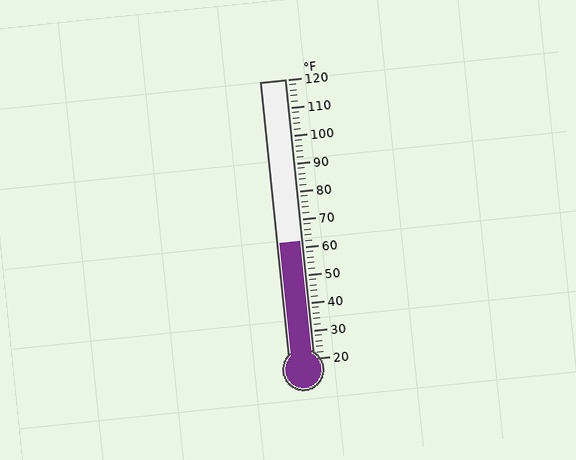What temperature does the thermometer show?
The thermometer shows approximately 62°F.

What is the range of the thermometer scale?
The thermometer scale ranges from 20°F to 120°F.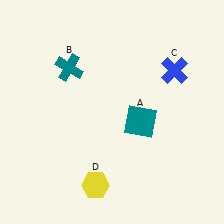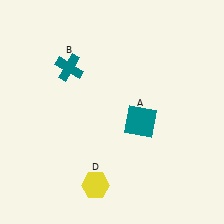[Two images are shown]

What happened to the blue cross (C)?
The blue cross (C) was removed in Image 2. It was in the top-right area of Image 1.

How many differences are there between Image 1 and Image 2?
There is 1 difference between the two images.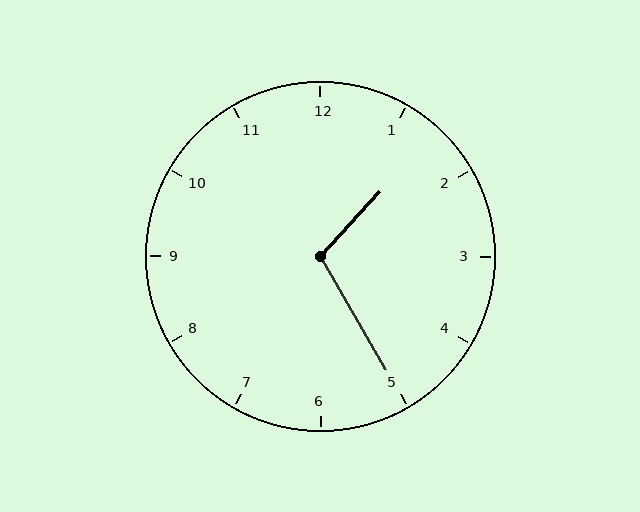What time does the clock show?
1:25.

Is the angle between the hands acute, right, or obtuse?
It is obtuse.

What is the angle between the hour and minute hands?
Approximately 108 degrees.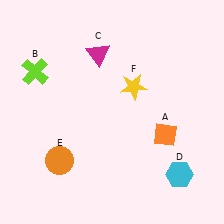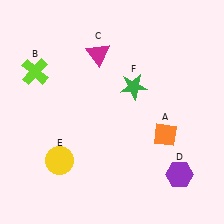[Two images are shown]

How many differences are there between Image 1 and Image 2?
There are 3 differences between the two images.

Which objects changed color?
D changed from cyan to purple. E changed from orange to yellow. F changed from yellow to green.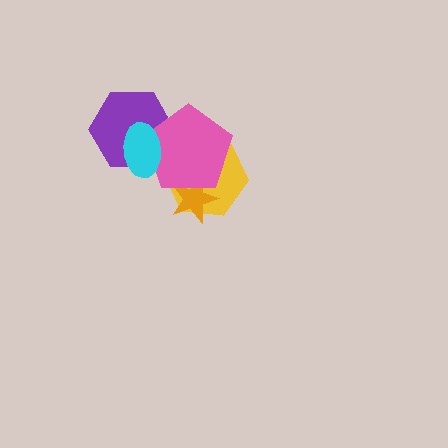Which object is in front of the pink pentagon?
The cyan ellipse is in front of the pink pentagon.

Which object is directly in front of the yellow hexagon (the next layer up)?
The orange star is directly in front of the yellow hexagon.